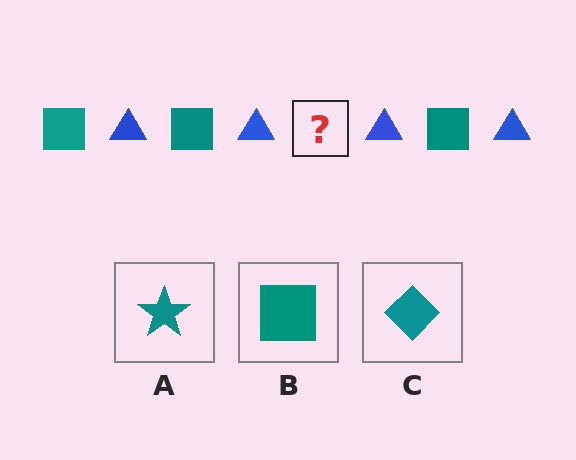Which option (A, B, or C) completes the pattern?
B.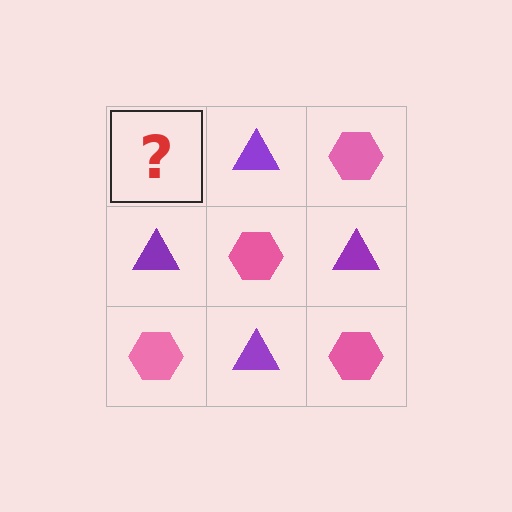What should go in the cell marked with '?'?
The missing cell should contain a pink hexagon.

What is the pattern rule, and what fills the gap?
The rule is that it alternates pink hexagon and purple triangle in a checkerboard pattern. The gap should be filled with a pink hexagon.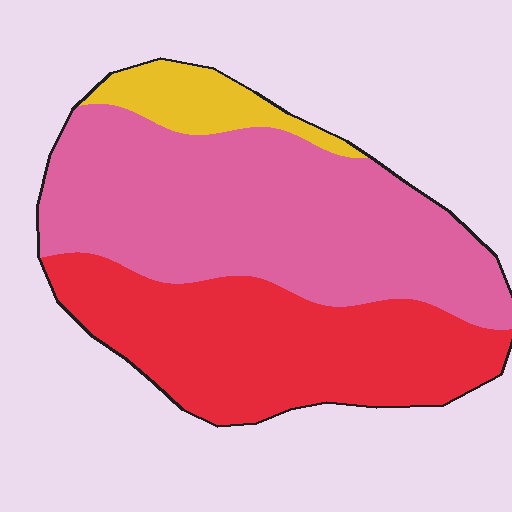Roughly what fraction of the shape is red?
Red takes up about three eighths (3/8) of the shape.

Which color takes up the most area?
Pink, at roughly 50%.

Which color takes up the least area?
Yellow, at roughly 10%.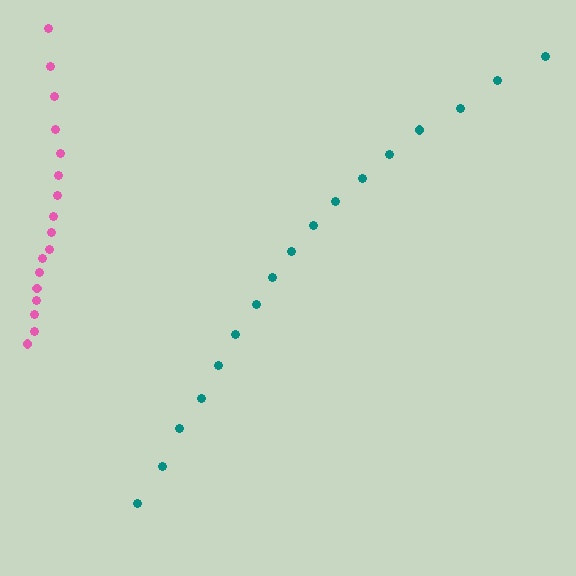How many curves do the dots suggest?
There are 2 distinct paths.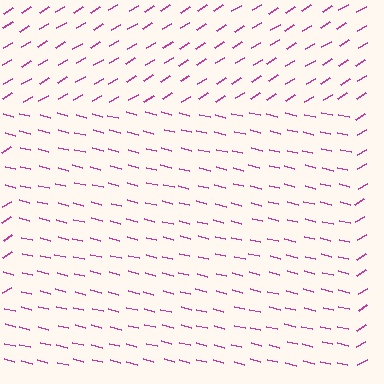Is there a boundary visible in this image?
Yes, there is a texture boundary formed by a change in line orientation.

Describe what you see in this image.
The image is filled with small magenta line segments. A rectangle region in the image has lines oriented differently from the surrounding lines, creating a visible texture boundary.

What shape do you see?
I see a rectangle.